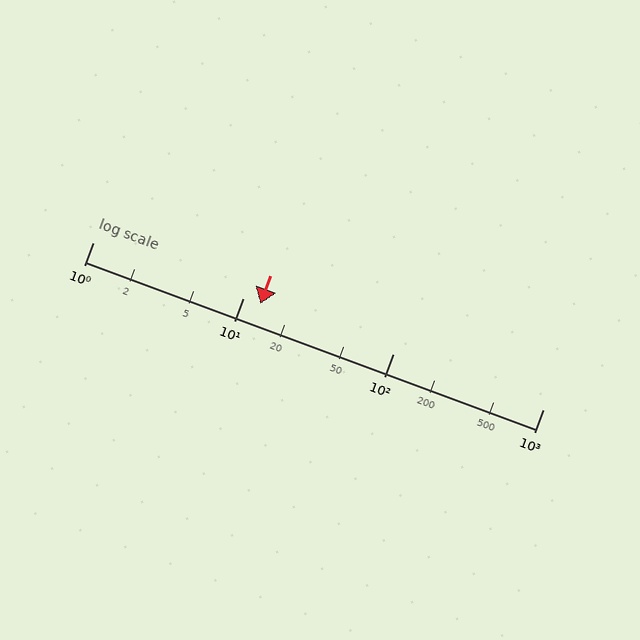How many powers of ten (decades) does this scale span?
The scale spans 3 decades, from 1 to 1000.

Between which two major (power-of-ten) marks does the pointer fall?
The pointer is between 10 and 100.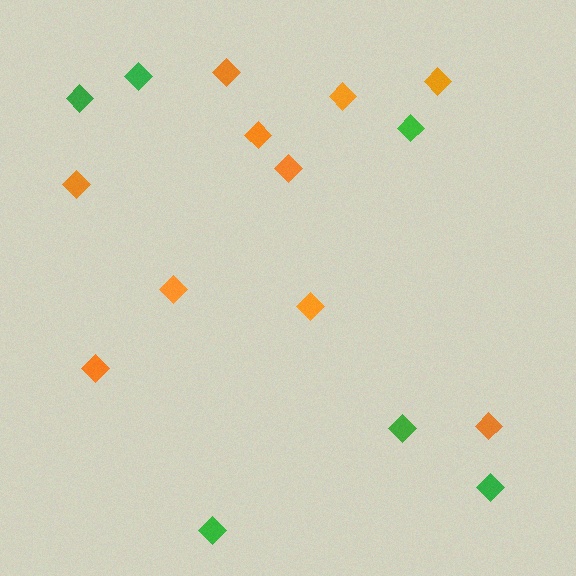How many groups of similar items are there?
There are 2 groups: one group of green diamonds (6) and one group of orange diamonds (10).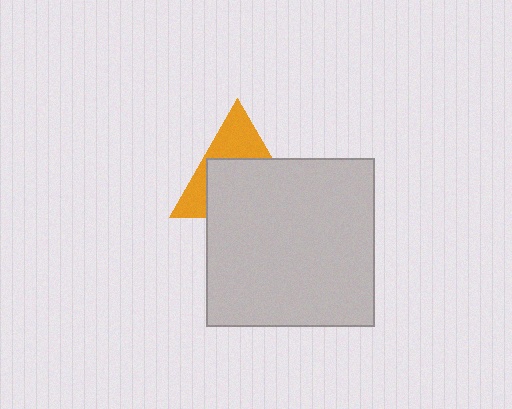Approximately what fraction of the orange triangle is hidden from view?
Roughly 61% of the orange triangle is hidden behind the light gray square.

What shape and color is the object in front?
The object in front is a light gray square.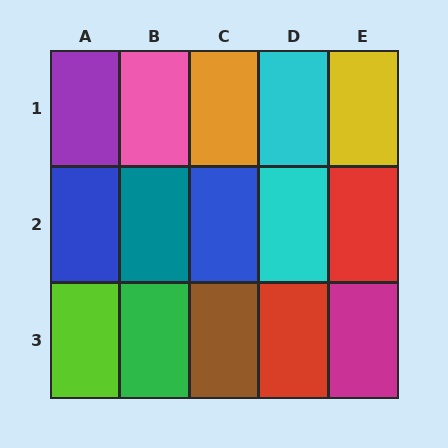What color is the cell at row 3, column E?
Magenta.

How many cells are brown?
1 cell is brown.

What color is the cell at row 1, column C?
Orange.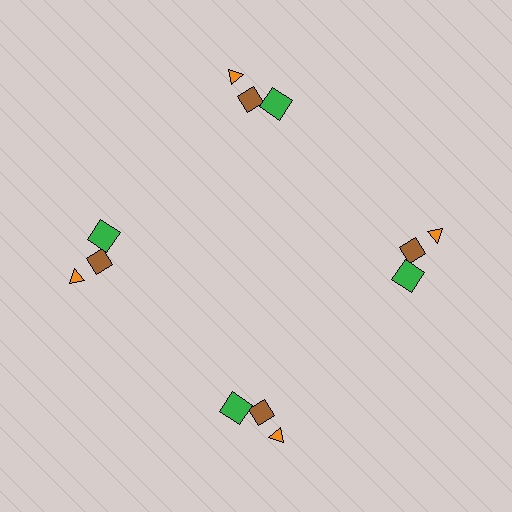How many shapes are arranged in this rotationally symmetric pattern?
There are 12 shapes, arranged in 4 groups of 3.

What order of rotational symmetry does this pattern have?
This pattern has 4-fold rotational symmetry.